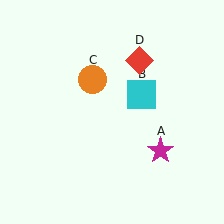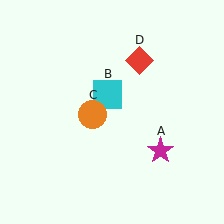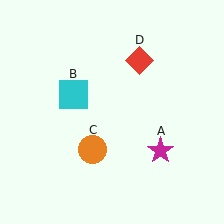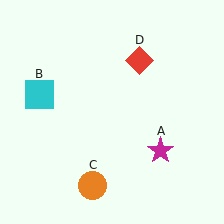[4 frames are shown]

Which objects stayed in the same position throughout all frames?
Magenta star (object A) and red diamond (object D) remained stationary.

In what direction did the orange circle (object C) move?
The orange circle (object C) moved down.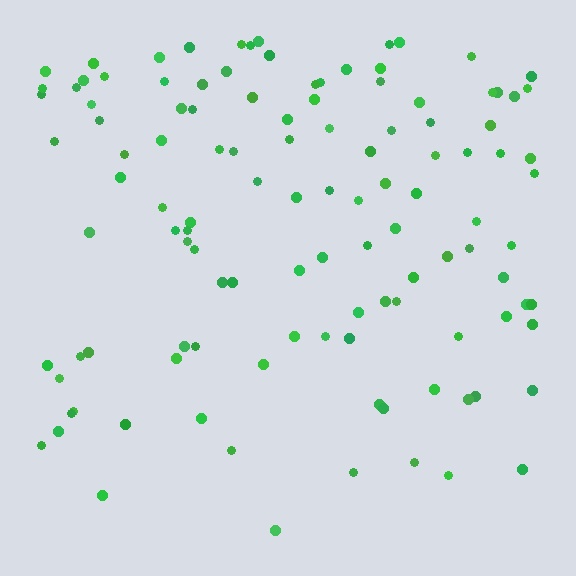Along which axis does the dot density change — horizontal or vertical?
Vertical.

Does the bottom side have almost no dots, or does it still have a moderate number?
Still a moderate number, just noticeably fewer than the top.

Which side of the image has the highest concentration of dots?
The top.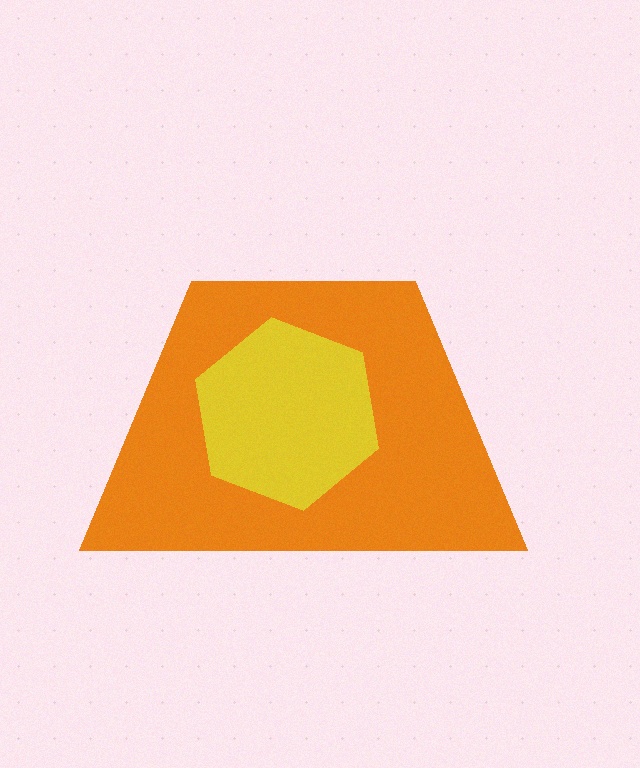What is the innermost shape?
The yellow hexagon.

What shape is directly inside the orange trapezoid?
The yellow hexagon.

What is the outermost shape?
The orange trapezoid.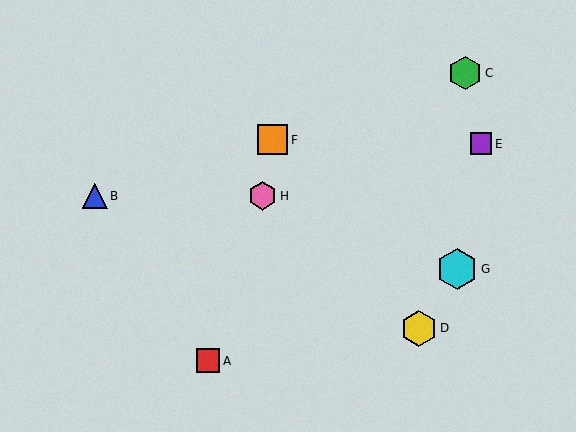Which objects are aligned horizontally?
Objects B, H are aligned horizontally.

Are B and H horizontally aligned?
Yes, both are at y≈196.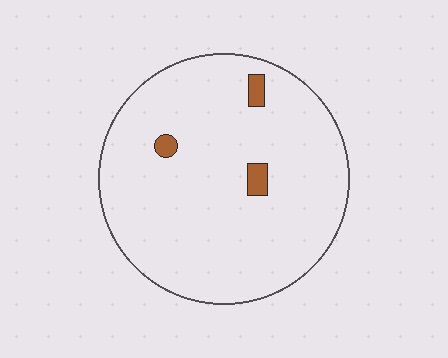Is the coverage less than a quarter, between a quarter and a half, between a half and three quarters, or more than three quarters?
Less than a quarter.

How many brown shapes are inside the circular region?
3.